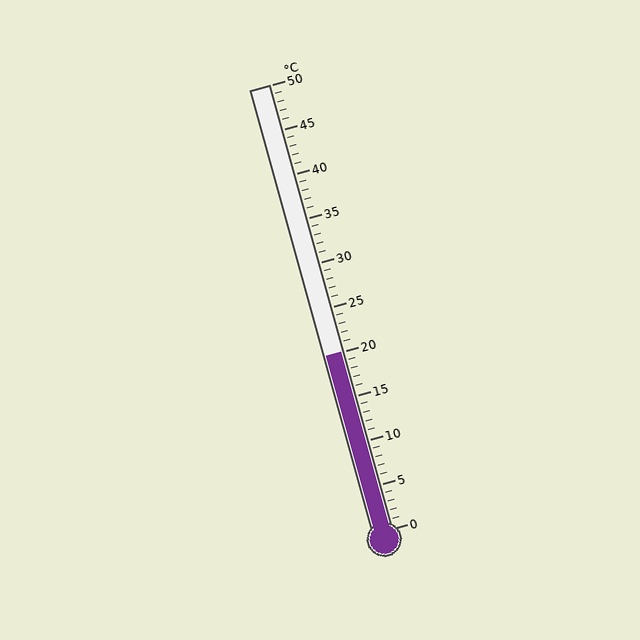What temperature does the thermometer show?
The thermometer shows approximately 20°C.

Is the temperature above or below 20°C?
The temperature is at 20°C.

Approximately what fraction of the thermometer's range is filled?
The thermometer is filled to approximately 40% of its range.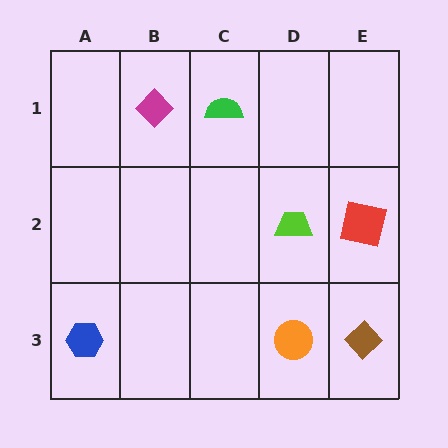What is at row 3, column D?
An orange circle.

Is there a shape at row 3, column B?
No, that cell is empty.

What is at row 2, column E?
A red square.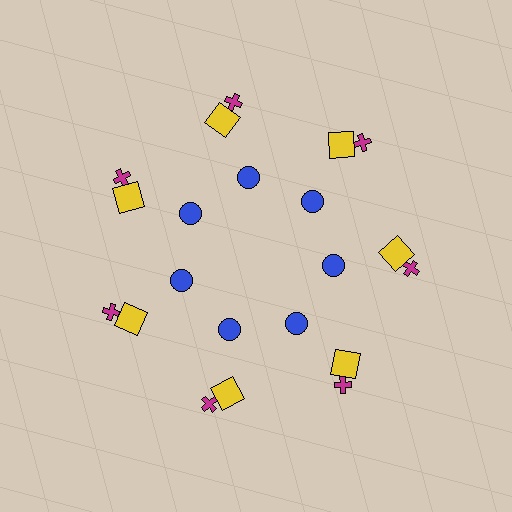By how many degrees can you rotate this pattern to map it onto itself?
The pattern maps onto itself every 51 degrees of rotation.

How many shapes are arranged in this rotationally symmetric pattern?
There are 21 shapes, arranged in 7 groups of 3.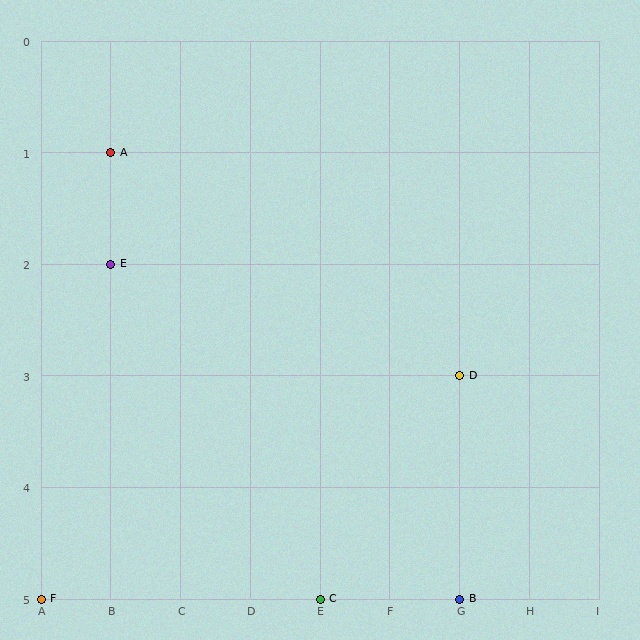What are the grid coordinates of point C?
Point C is at grid coordinates (E, 5).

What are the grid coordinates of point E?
Point E is at grid coordinates (B, 2).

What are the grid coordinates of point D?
Point D is at grid coordinates (G, 3).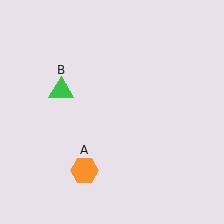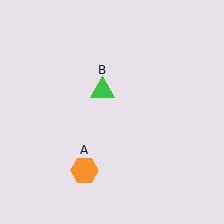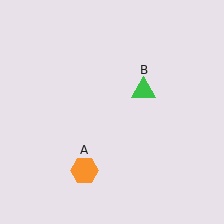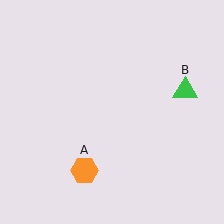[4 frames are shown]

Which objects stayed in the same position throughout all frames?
Orange hexagon (object A) remained stationary.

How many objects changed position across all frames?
1 object changed position: green triangle (object B).